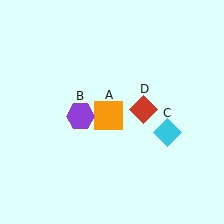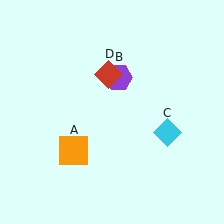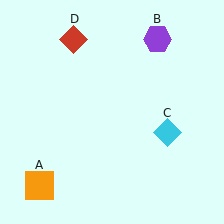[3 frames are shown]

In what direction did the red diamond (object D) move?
The red diamond (object D) moved up and to the left.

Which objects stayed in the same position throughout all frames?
Cyan diamond (object C) remained stationary.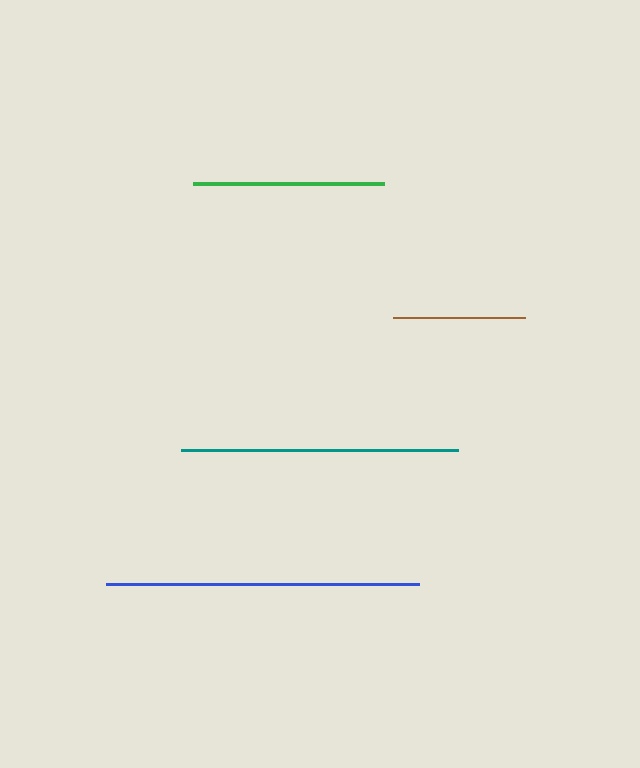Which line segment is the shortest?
The brown line is the shortest at approximately 133 pixels.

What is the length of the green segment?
The green segment is approximately 191 pixels long.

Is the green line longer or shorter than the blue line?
The blue line is longer than the green line.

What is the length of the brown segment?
The brown segment is approximately 133 pixels long.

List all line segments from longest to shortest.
From longest to shortest: blue, teal, green, brown.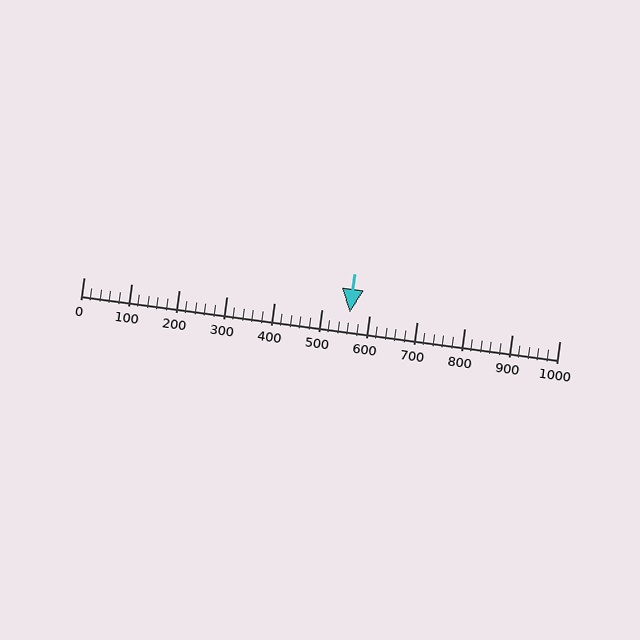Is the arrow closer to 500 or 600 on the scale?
The arrow is closer to 600.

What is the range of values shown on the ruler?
The ruler shows values from 0 to 1000.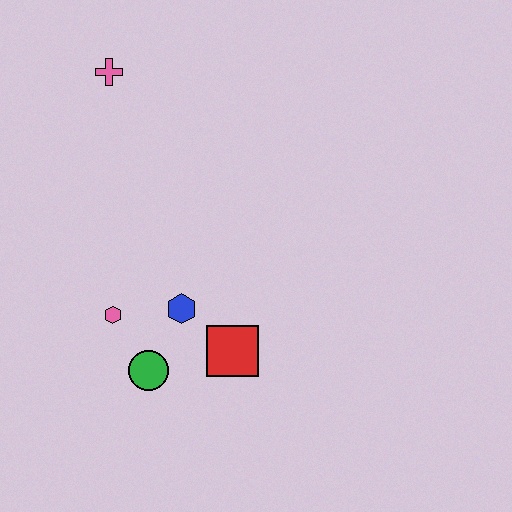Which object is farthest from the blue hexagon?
The pink cross is farthest from the blue hexagon.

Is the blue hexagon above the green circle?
Yes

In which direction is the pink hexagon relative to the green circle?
The pink hexagon is above the green circle.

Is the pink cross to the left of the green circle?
Yes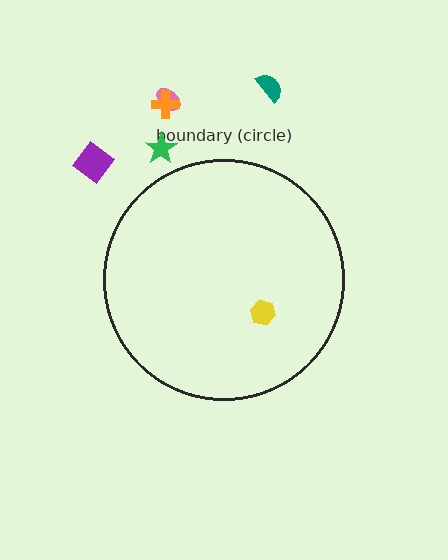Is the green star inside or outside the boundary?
Outside.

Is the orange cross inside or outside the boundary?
Outside.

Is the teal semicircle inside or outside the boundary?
Outside.